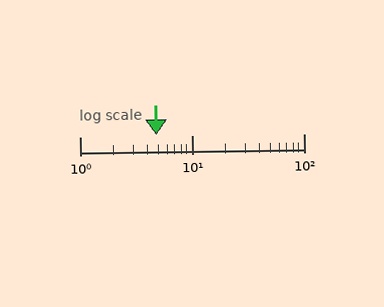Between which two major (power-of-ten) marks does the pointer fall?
The pointer is between 1 and 10.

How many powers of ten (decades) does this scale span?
The scale spans 2 decades, from 1 to 100.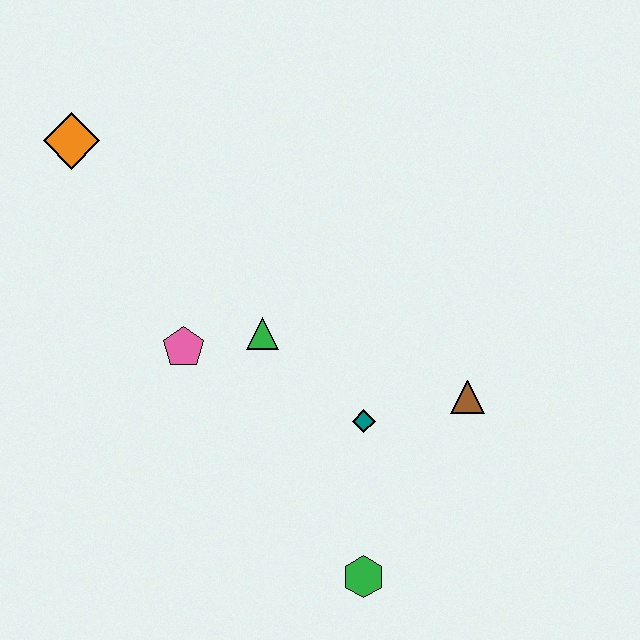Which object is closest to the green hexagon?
The teal diamond is closest to the green hexagon.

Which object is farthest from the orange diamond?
The green hexagon is farthest from the orange diamond.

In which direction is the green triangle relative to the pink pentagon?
The green triangle is to the right of the pink pentagon.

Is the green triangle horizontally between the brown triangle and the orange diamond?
Yes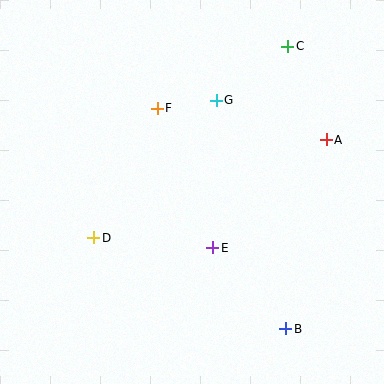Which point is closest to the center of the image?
Point E at (213, 248) is closest to the center.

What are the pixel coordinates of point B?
Point B is at (286, 329).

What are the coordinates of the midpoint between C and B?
The midpoint between C and B is at (287, 187).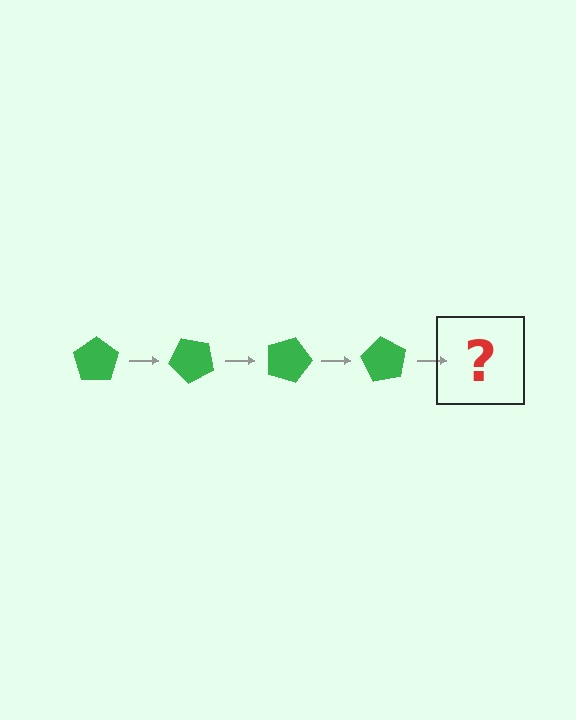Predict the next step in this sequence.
The next step is a green pentagon rotated 180 degrees.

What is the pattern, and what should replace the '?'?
The pattern is that the pentagon rotates 45 degrees each step. The '?' should be a green pentagon rotated 180 degrees.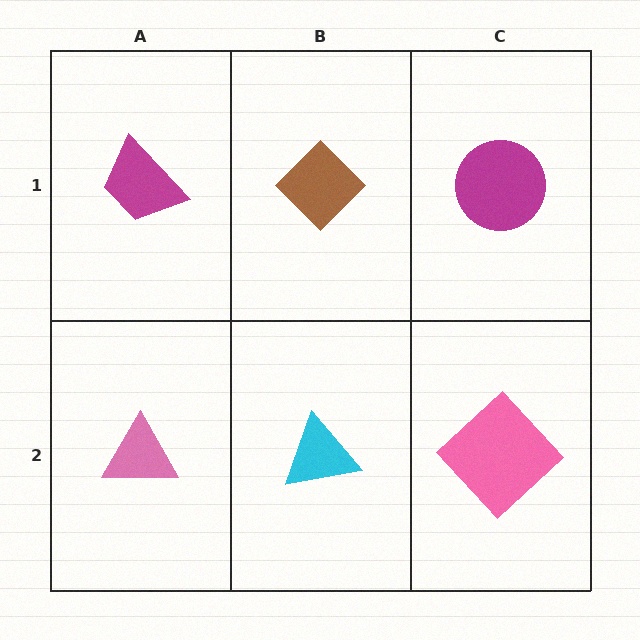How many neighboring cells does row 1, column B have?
3.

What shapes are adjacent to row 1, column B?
A cyan triangle (row 2, column B), a magenta trapezoid (row 1, column A), a magenta circle (row 1, column C).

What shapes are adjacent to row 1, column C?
A pink diamond (row 2, column C), a brown diamond (row 1, column B).